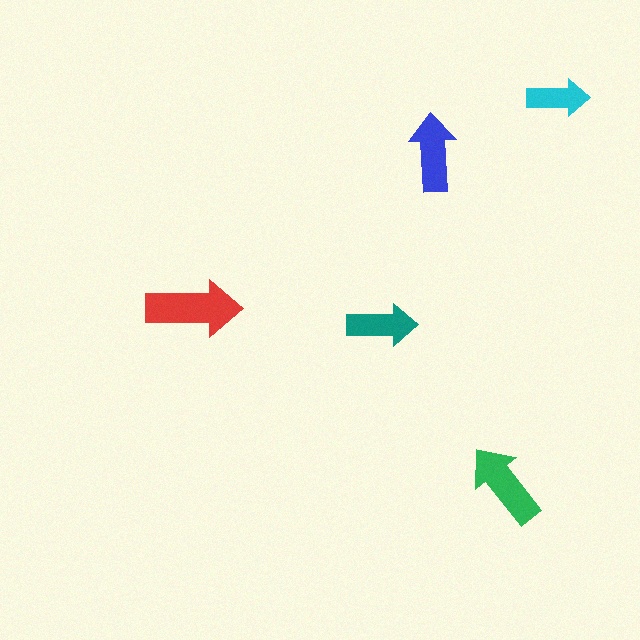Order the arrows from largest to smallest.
the red one, the green one, the blue one, the teal one, the cyan one.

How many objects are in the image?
There are 5 objects in the image.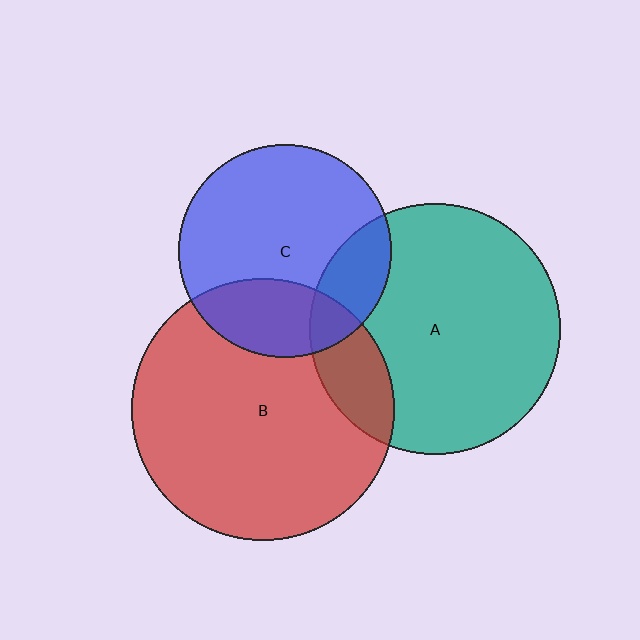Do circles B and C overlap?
Yes.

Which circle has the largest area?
Circle B (red).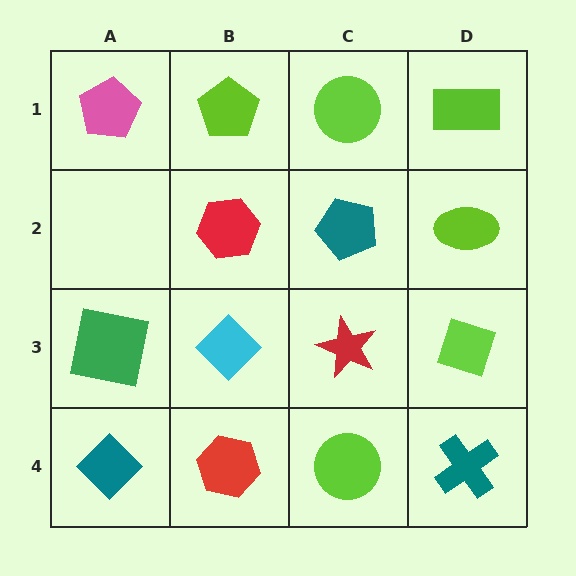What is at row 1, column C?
A lime circle.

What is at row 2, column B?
A red hexagon.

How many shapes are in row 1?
4 shapes.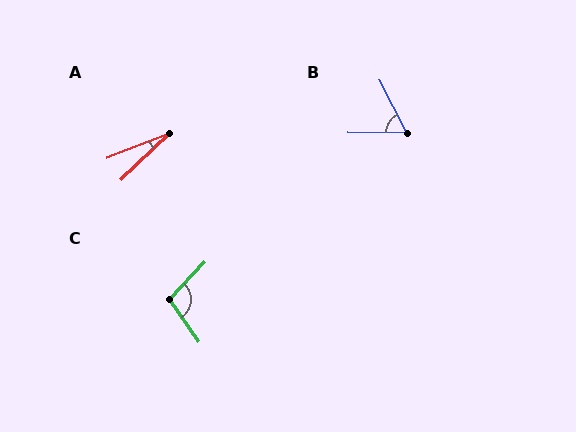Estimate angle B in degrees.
Approximately 62 degrees.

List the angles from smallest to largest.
A (23°), B (62°), C (102°).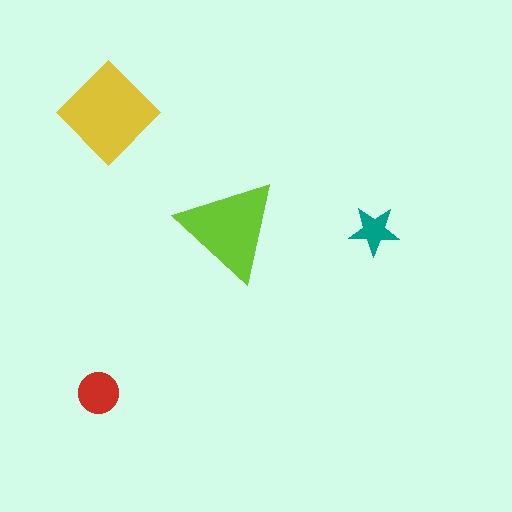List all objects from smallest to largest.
The teal star, the red circle, the lime triangle, the yellow diamond.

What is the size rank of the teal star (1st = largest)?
4th.